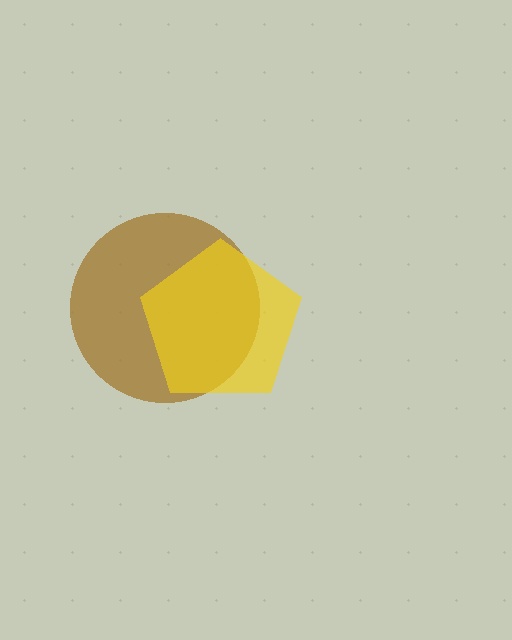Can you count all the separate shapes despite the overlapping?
Yes, there are 2 separate shapes.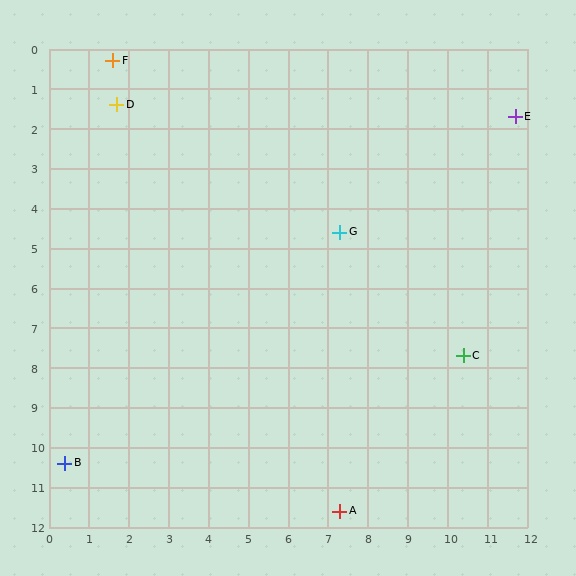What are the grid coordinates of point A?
Point A is at approximately (7.3, 11.6).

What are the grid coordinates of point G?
Point G is at approximately (7.3, 4.6).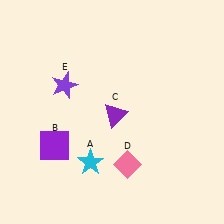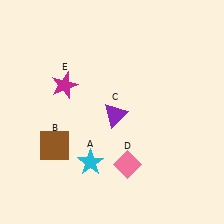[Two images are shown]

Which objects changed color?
B changed from purple to brown. E changed from purple to magenta.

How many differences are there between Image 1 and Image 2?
There are 2 differences between the two images.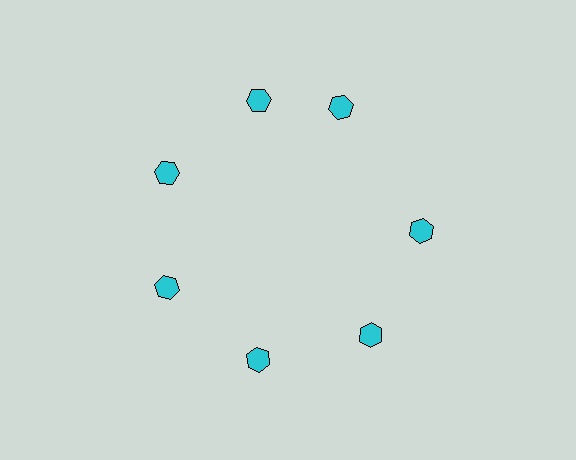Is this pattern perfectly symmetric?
No. The 7 cyan hexagons are arranged in a ring, but one element near the 1 o'clock position is rotated out of alignment along the ring, breaking the 7-fold rotational symmetry.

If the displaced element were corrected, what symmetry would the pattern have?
It would have 7-fold rotational symmetry — the pattern would map onto itself every 51 degrees.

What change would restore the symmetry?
The symmetry would be restored by rotating it back into even spacing with its neighbors so that all 7 hexagons sit at equal angles and equal distance from the center.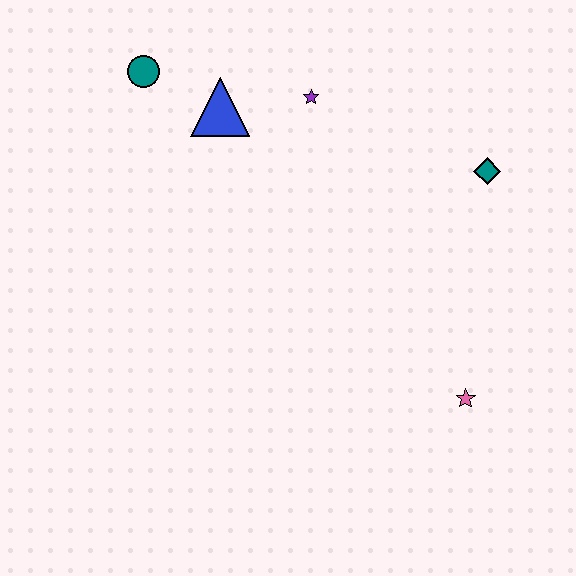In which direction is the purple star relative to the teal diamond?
The purple star is to the left of the teal diamond.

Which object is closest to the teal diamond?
The purple star is closest to the teal diamond.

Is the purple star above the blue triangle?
Yes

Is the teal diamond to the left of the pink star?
No